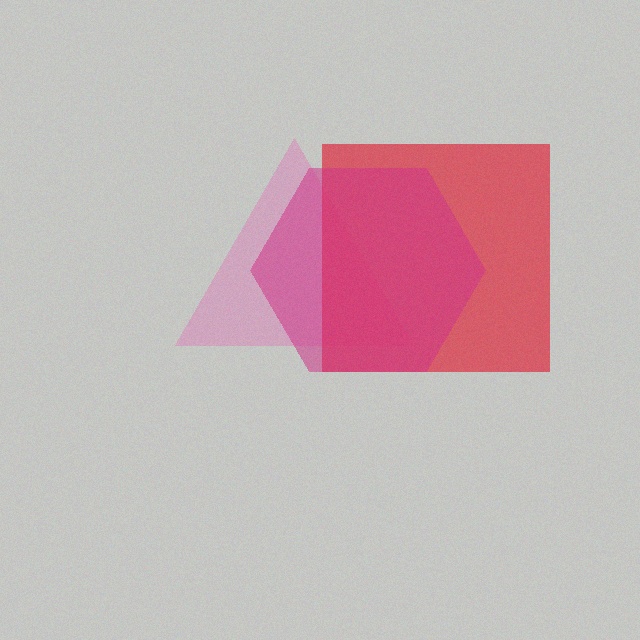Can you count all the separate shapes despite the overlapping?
Yes, there are 3 separate shapes.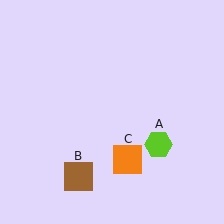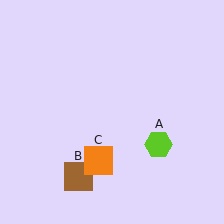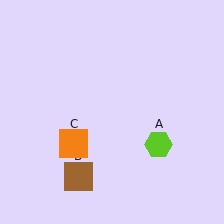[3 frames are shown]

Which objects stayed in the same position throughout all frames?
Lime hexagon (object A) and brown square (object B) remained stationary.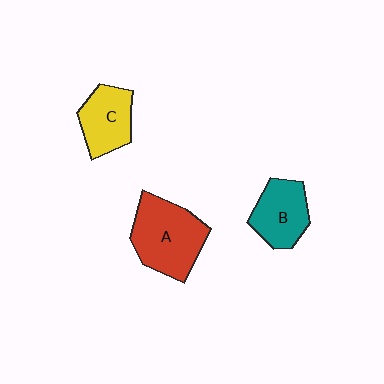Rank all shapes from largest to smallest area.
From largest to smallest: A (red), B (teal), C (yellow).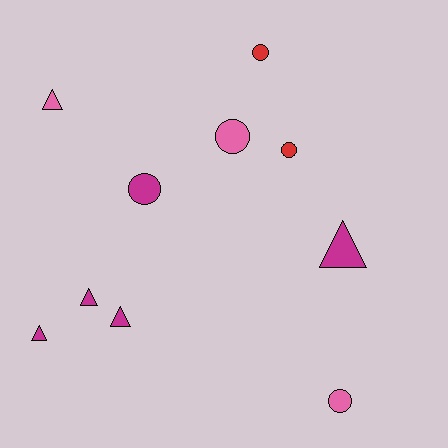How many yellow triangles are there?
There are no yellow triangles.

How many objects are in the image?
There are 10 objects.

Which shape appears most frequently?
Triangle, with 5 objects.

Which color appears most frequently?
Magenta, with 5 objects.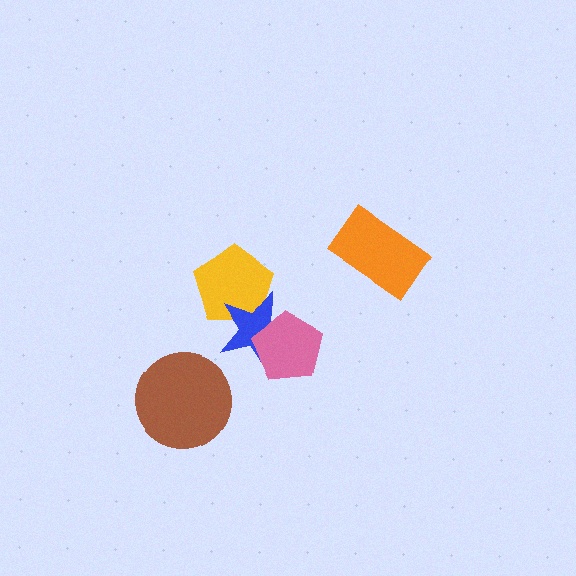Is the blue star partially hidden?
Yes, it is partially covered by another shape.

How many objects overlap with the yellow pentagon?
1 object overlaps with the yellow pentagon.